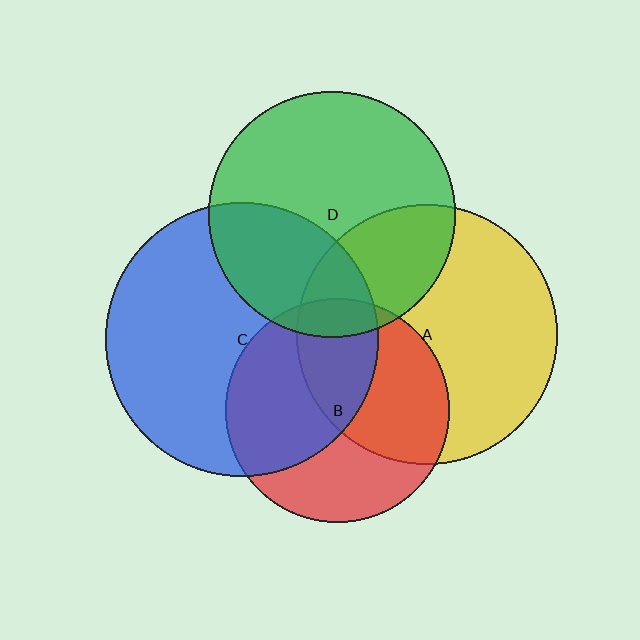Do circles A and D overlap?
Yes.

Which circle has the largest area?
Circle C (blue).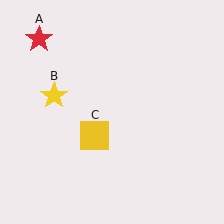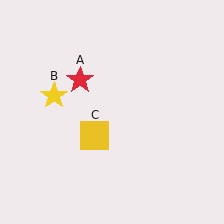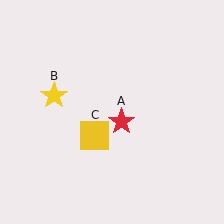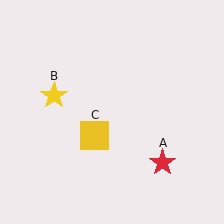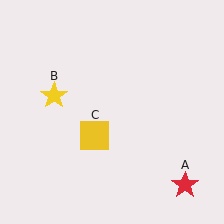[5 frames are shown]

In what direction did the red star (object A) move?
The red star (object A) moved down and to the right.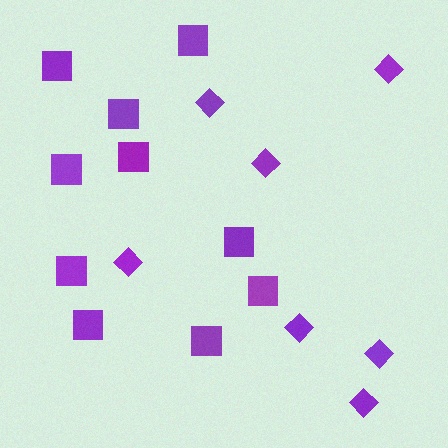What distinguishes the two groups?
There are 2 groups: one group of squares (10) and one group of diamonds (7).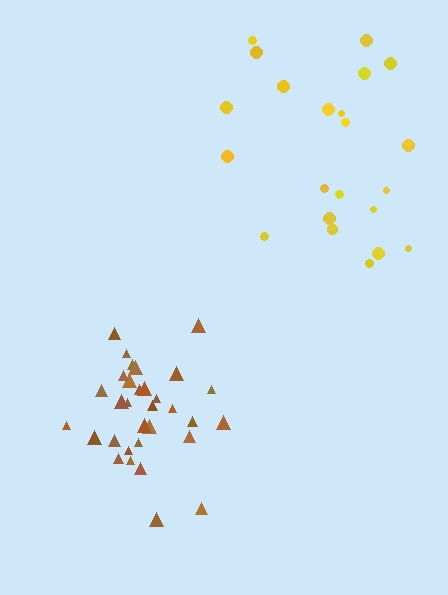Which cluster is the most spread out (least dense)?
Yellow.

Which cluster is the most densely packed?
Brown.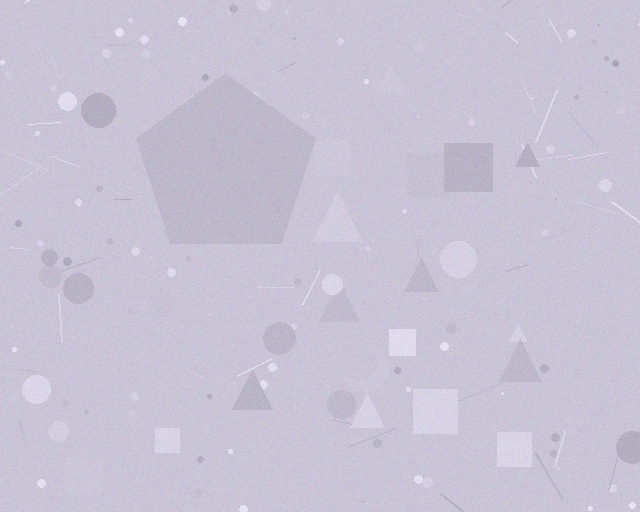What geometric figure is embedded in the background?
A pentagon is embedded in the background.